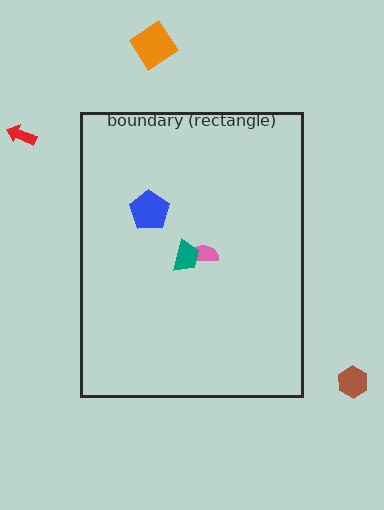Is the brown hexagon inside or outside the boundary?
Outside.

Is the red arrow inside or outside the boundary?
Outside.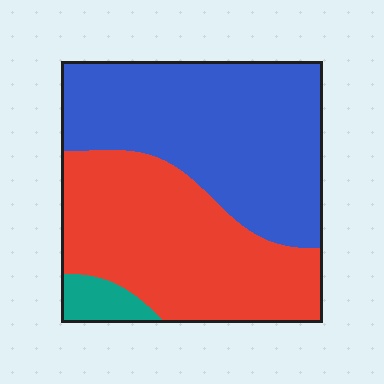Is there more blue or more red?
Blue.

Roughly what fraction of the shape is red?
Red takes up between a quarter and a half of the shape.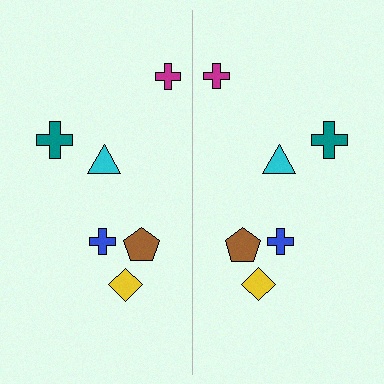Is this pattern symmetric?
Yes, this pattern has bilateral (reflection) symmetry.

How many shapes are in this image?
There are 12 shapes in this image.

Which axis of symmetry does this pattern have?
The pattern has a vertical axis of symmetry running through the center of the image.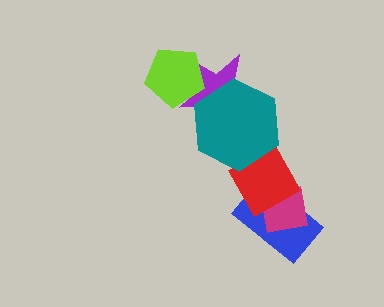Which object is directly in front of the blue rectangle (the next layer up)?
The magenta square is directly in front of the blue rectangle.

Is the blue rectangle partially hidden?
Yes, it is partially covered by another shape.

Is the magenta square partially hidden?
Yes, it is partially covered by another shape.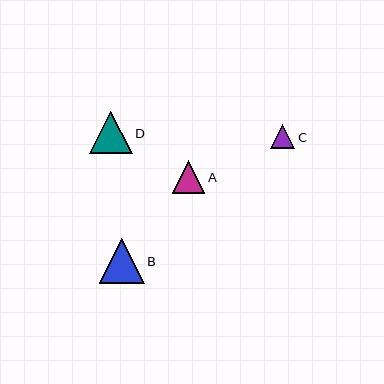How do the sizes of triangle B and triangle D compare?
Triangle B and triangle D are approximately the same size.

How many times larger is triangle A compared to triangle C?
Triangle A is approximately 1.3 times the size of triangle C.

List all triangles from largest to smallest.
From largest to smallest: B, D, A, C.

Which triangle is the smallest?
Triangle C is the smallest with a size of approximately 24 pixels.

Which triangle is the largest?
Triangle B is the largest with a size of approximately 45 pixels.